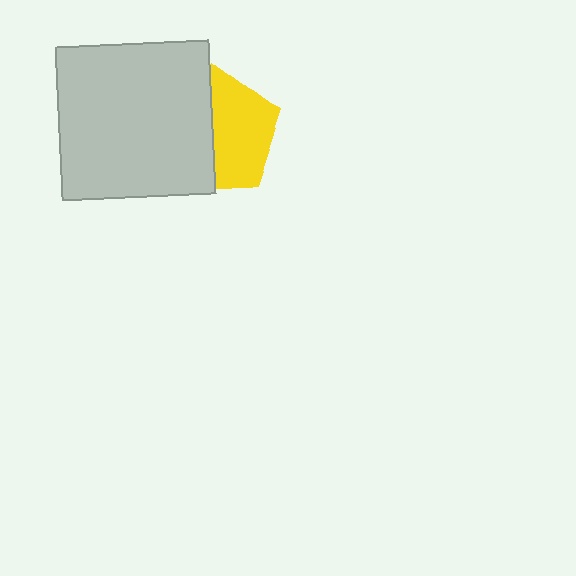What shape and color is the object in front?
The object in front is a light gray square.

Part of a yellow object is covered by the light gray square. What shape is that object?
It is a pentagon.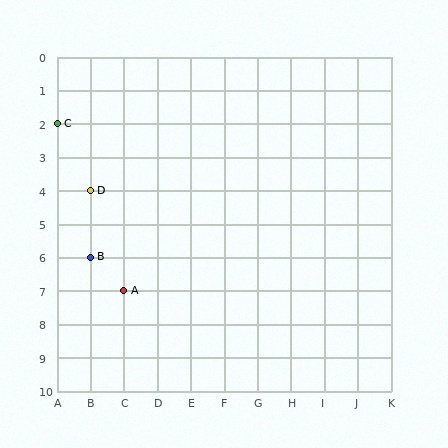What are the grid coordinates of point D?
Point D is at grid coordinates (B, 4).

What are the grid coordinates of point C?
Point C is at grid coordinates (A, 2).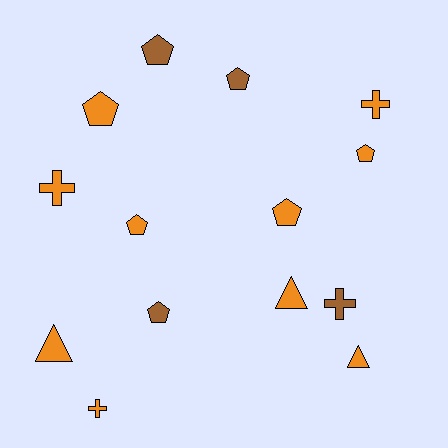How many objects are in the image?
There are 14 objects.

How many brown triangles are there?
There are no brown triangles.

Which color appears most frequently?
Orange, with 10 objects.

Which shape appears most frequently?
Pentagon, with 7 objects.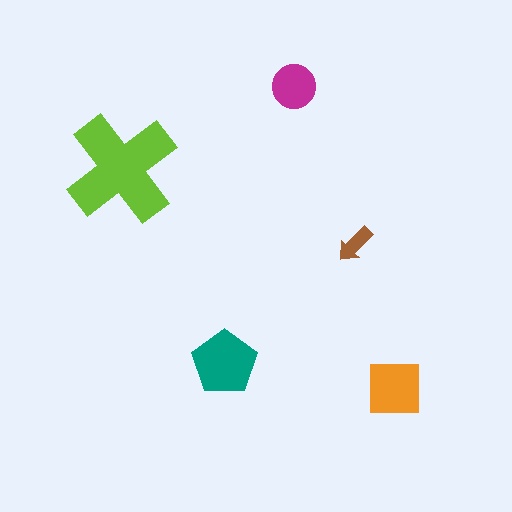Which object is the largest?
The lime cross.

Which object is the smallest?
The brown arrow.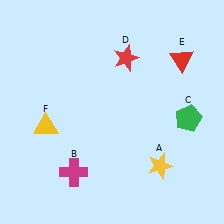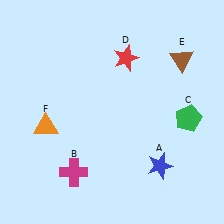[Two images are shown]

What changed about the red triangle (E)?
In Image 1, E is red. In Image 2, it changed to brown.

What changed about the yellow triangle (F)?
In Image 1, F is yellow. In Image 2, it changed to orange.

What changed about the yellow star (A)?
In Image 1, A is yellow. In Image 2, it changed to blue.